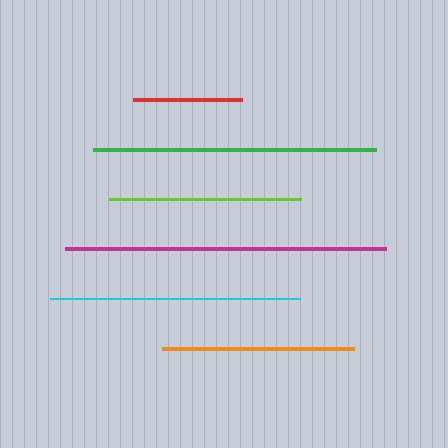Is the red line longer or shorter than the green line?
The green line is longer than the red line.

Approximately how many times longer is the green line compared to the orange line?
The green line is approximately 1.5 times the length of the orange line.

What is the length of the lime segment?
The lime segment is approximately 192 pixels long.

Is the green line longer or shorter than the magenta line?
The magenta line is longer than the green line.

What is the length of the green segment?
The green segment is approximately 283 pixels long.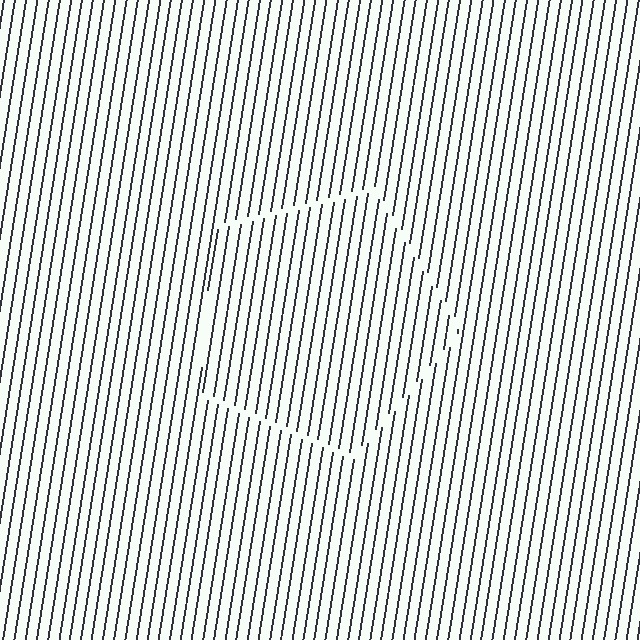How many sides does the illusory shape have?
5 sides — the line-ends trace a pentagon.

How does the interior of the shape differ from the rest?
The interior of the shape contains the same grating, shifted by half a period — the contour is defined by the phase discontinuity where line-ends from the inner and outer gratings abut.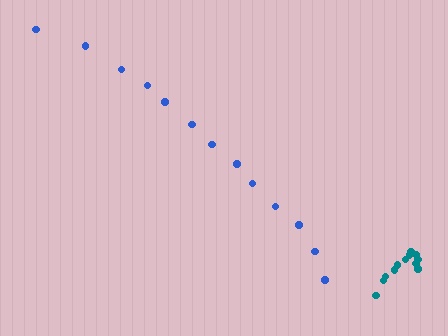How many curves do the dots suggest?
There are 2 distinct paths.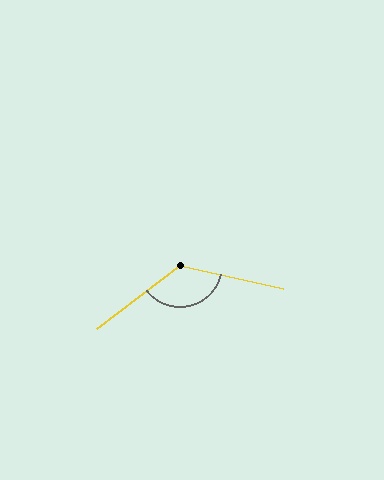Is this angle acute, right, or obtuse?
It is obtuse.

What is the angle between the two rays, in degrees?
Approximately 130 degrees.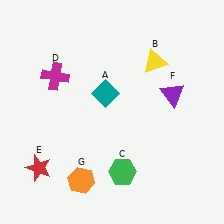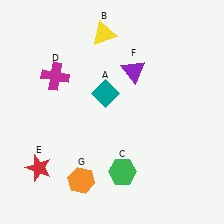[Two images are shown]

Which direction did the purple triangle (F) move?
The purple triangle (F) moved left.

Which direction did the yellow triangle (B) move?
The yellow triangle (B) moved left.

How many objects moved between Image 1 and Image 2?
2 objects moved between the two images.